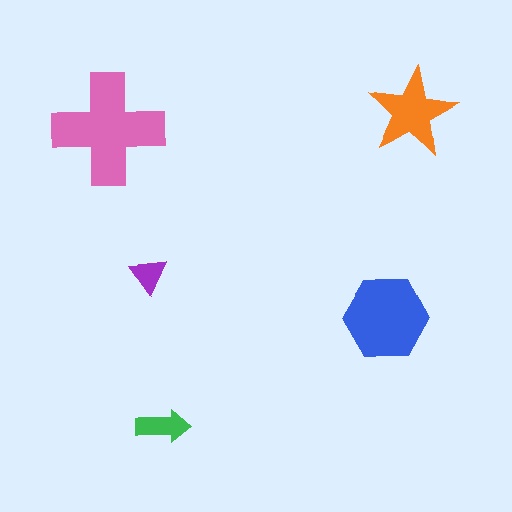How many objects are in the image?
There are 5 objects in the image.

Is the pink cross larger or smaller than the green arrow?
Larger.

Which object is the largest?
The pink cross.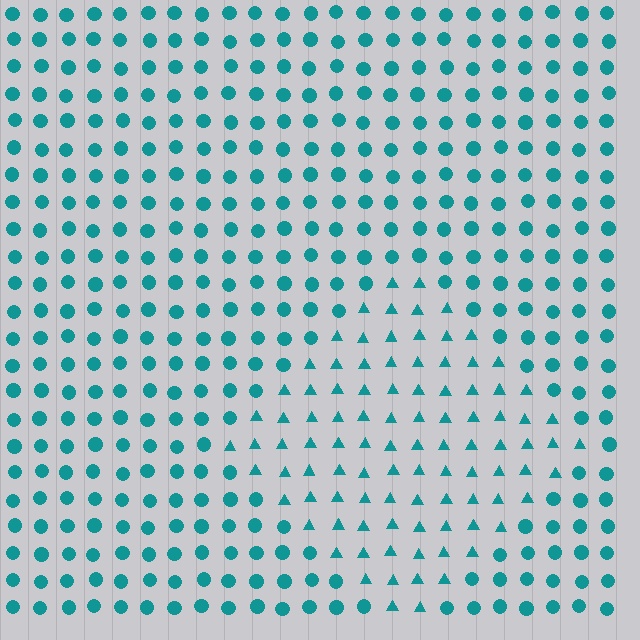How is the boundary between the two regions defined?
The boundary is defined by a change in element shape: triangles inside vs. circles outside. All elements share the same color and spacing.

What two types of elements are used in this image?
The image uses triangles inside the diamond region and circles outside it.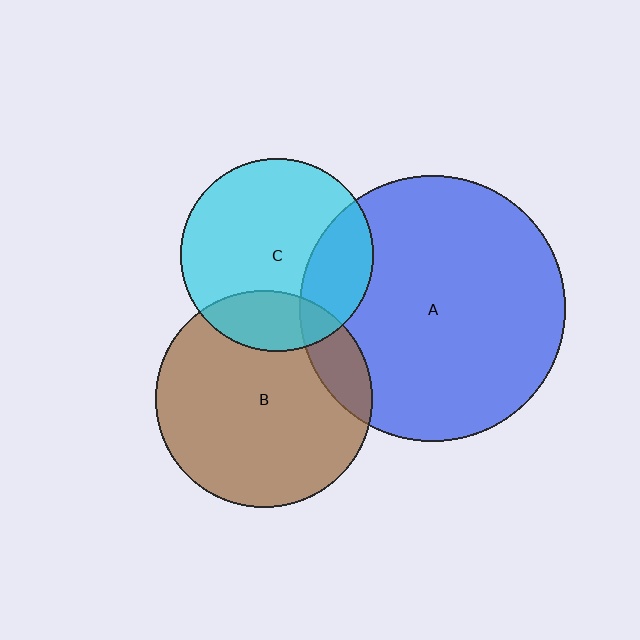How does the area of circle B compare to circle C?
Approximately 1.3 times.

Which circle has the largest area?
Circle A (blue).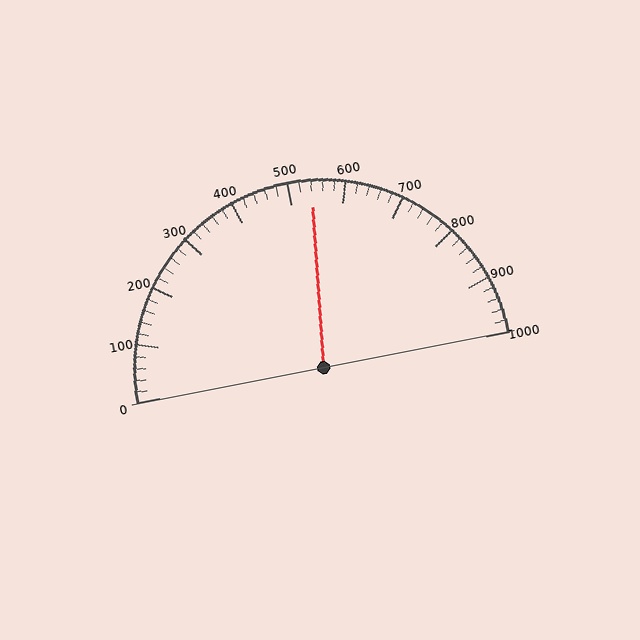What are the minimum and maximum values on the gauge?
The gauge ranges from 0 to 1000.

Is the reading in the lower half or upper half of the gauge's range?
The reading is in the upper half of the range (0 to 1000).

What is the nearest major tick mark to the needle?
The nearest major tick mark is 500.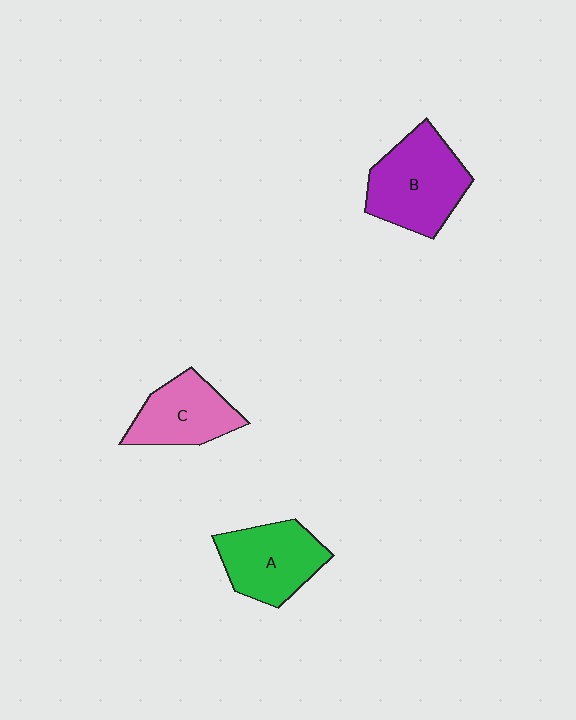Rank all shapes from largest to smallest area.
From largest to smallest: B (purple), A (green), C (pink).